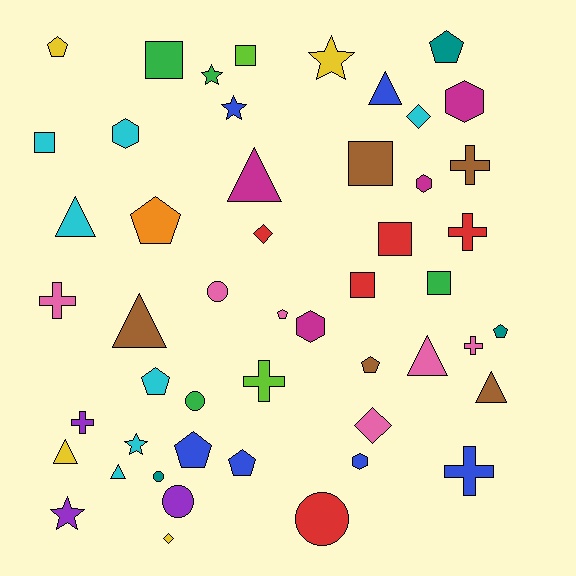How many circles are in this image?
There are 5 circles.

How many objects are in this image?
There are 50 objects.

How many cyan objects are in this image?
There are 7 cyan objects.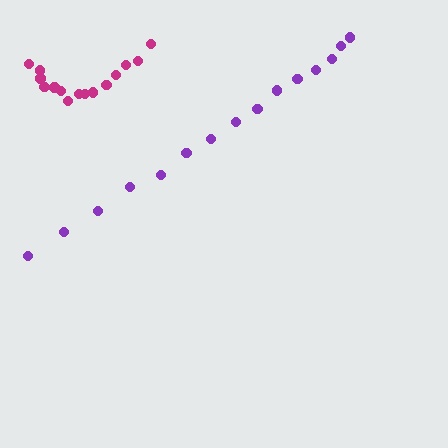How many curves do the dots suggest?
There are 2 distinct paths.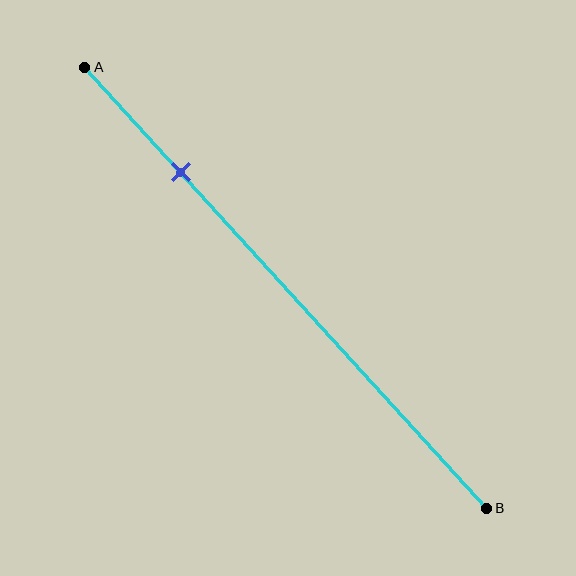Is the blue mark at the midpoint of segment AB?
No, the mark is at about 25% from A, not at the 50% midpoint.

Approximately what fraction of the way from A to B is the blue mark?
The blue mark is approximately 25% of the way from A to B.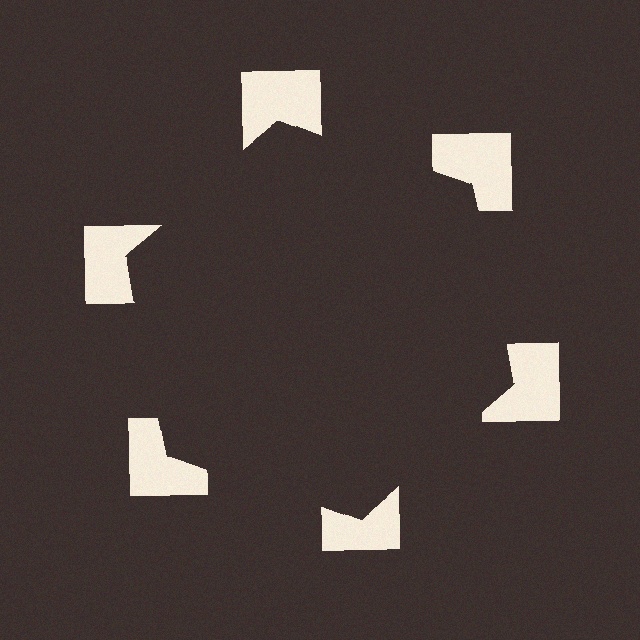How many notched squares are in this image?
There are 6 — one at each vertex of the illusory hexagon.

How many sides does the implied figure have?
6 sides.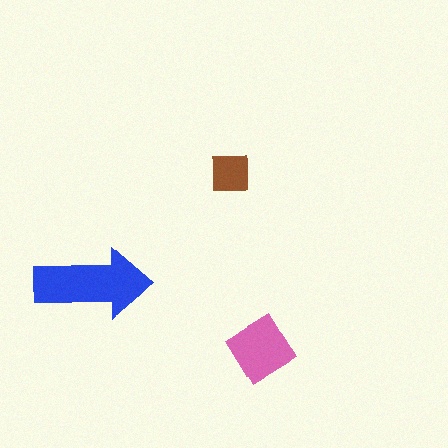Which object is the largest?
The blue arrow.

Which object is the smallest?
The brown square.